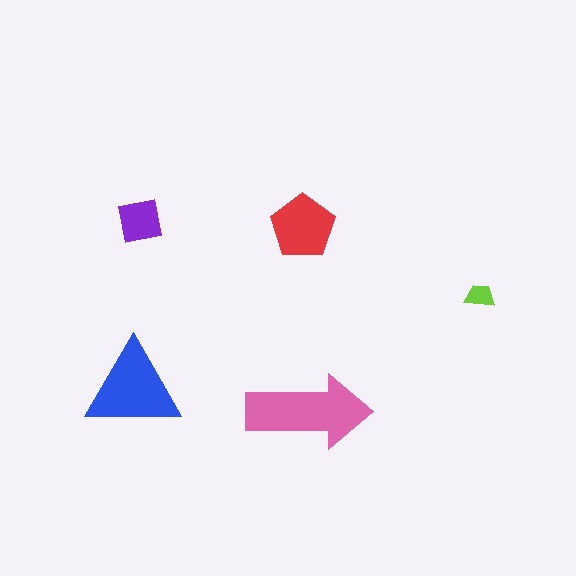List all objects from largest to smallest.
The pink arrow, the blue triangle, the red pentagon, the purple square, the lime trapezoid.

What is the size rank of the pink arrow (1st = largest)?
1st.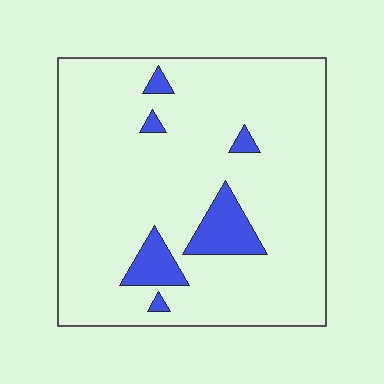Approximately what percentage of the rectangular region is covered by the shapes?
Approximately 10%.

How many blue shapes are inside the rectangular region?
6.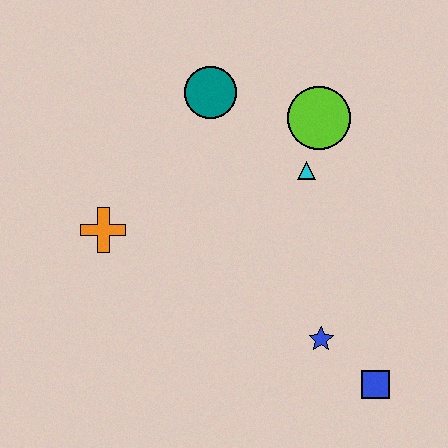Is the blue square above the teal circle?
No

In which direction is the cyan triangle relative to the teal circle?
The cyan triangle is to the right of the teal circle.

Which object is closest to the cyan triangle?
The lime circle is closest to the cyan triangle.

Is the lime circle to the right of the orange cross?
Yes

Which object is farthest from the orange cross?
The blue square is farthest from the orange cross.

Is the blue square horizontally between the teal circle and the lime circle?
No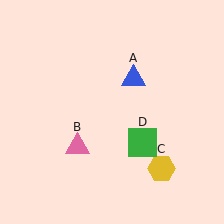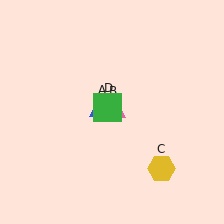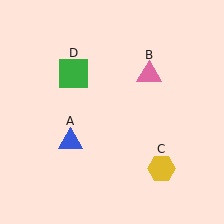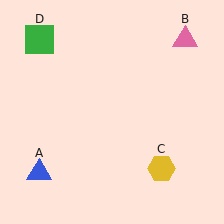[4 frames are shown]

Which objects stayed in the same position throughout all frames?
Yellow hexagon (object C) remained stationary.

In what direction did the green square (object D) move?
The green square (object D) moved up and to the left.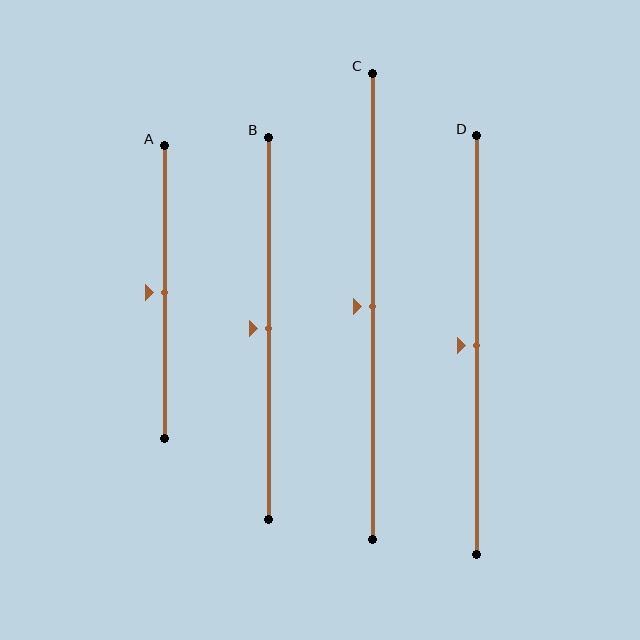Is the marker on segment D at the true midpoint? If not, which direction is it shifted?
Yes, the marker on segment D is at the true midpoint.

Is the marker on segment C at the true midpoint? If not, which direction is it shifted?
Yes, the marker on segment C is at the true midpoint.